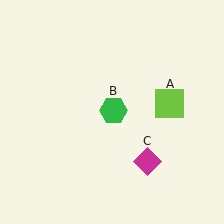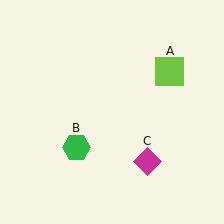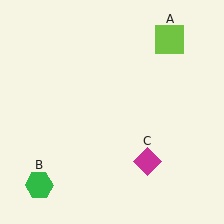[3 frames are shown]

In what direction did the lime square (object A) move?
The lime square (object A) moved up.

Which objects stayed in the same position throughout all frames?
Magenta diamond (object C) remained stationary.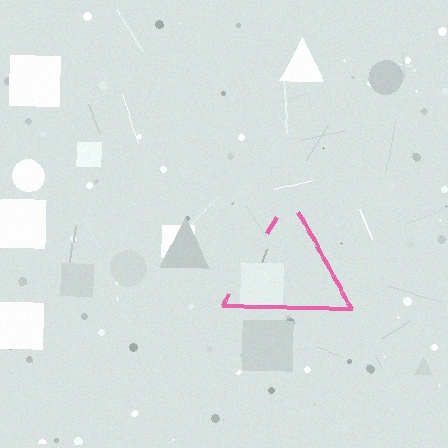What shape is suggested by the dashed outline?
The dashed outline suggests a triangle.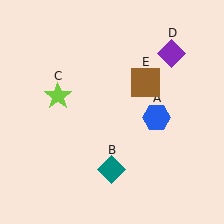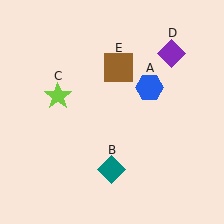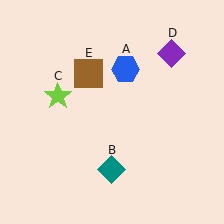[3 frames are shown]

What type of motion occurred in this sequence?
The blue hexagon (object A), brown square (object E) rotated counterclockwise around the center of the scene.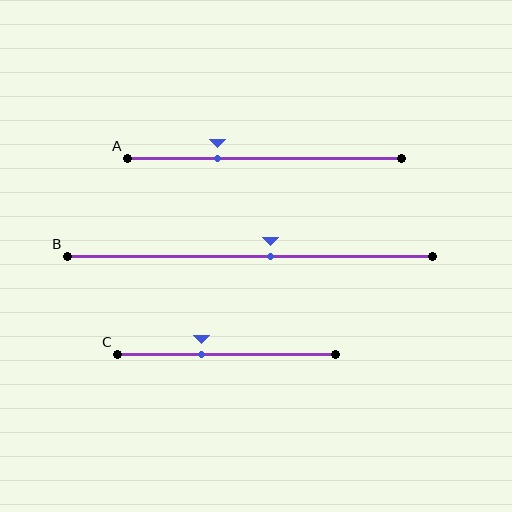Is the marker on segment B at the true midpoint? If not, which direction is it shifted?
No, the marker on segment B is shifted to the right by about 6% of the segment length.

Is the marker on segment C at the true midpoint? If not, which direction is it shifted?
No, the marker on segment C is shifted to the left by about 11% of the segment length.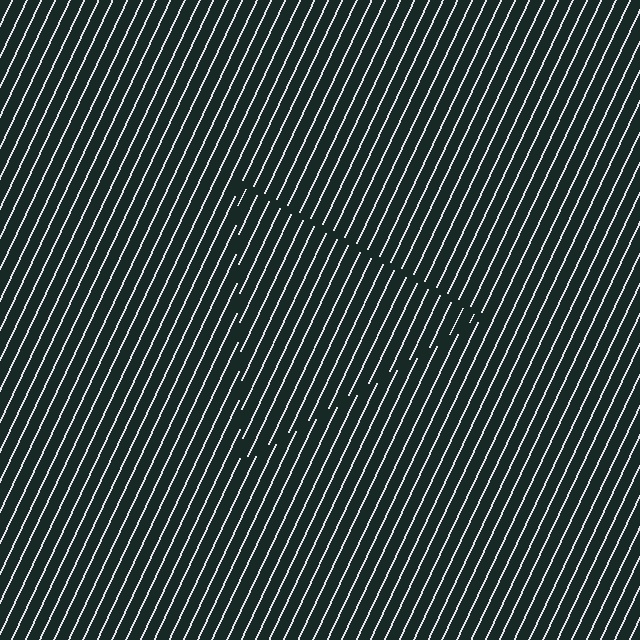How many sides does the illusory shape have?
3 sides — the line-ends trace a triangle.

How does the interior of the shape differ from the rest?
The interior of the shape contains the same grating, shifted by half a period — the contour is defined by the phase discontinuity where line-ends from the inner and outer gratings abut.